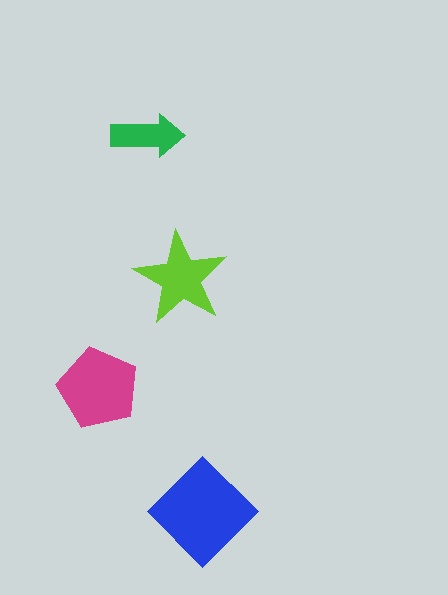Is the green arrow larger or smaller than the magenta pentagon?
Smaller.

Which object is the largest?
The blue diamond.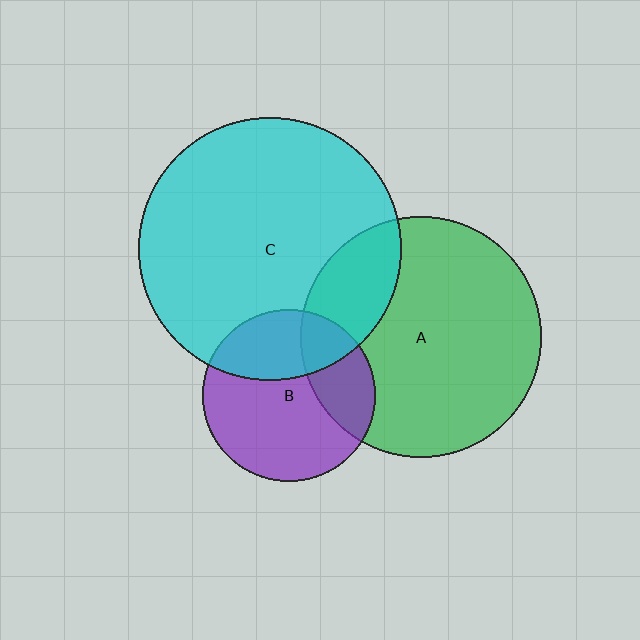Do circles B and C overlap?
Yes.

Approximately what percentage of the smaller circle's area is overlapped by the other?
Approximately 30%.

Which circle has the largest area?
Circle C (cyan).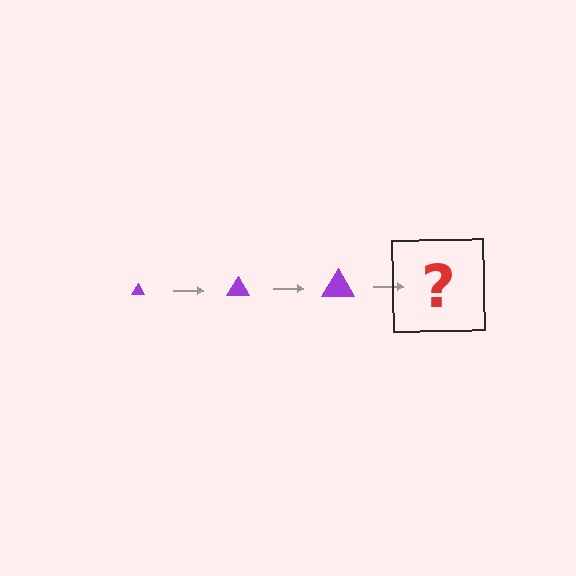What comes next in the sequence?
The next element should be a purple triangle, larger than the previous one.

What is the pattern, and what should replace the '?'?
The pattern is that the triangle gets progressively larger each step. The '?' should be a purple triangle, larger than the previous one.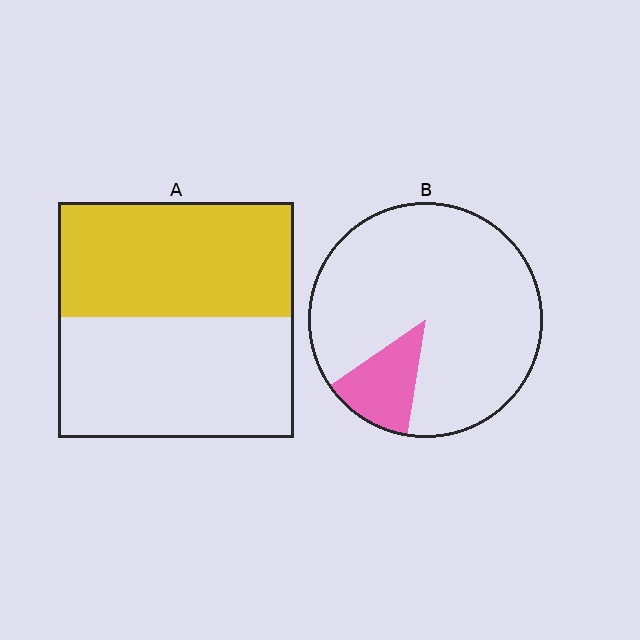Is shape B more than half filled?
No.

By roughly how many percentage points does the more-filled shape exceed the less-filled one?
By roughly 35 percentage points (A over B).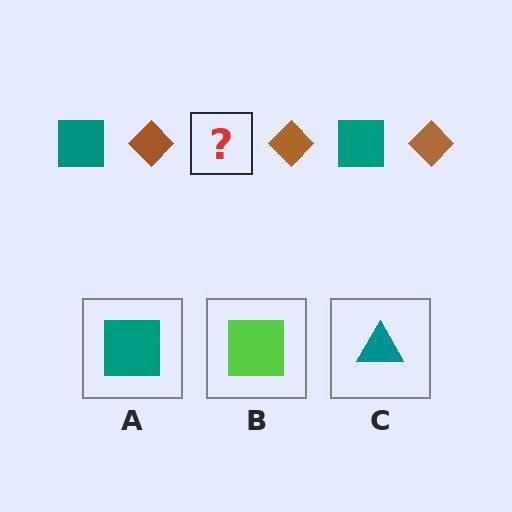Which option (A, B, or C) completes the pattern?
A.